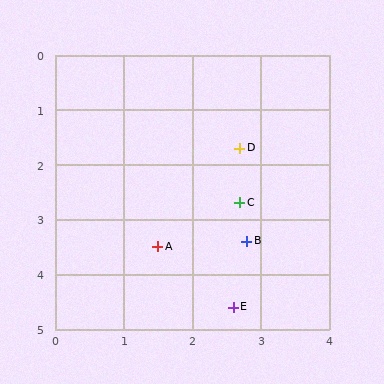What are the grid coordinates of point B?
Point B is at approximately (2.8, 3.4).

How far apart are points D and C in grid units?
Points D and C are about 1.0 grid units apart.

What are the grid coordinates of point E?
Point E is at approximately (2.6, 4.6).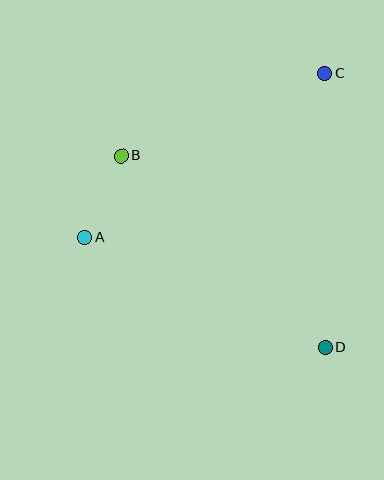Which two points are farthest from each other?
Points A and C are farthest from each other.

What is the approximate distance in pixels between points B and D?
The distance between B and D is approximately 279 pixels.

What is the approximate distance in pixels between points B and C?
The distance between B and C is approximately 219 pixels.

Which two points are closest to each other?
Points A and B are closest to each other.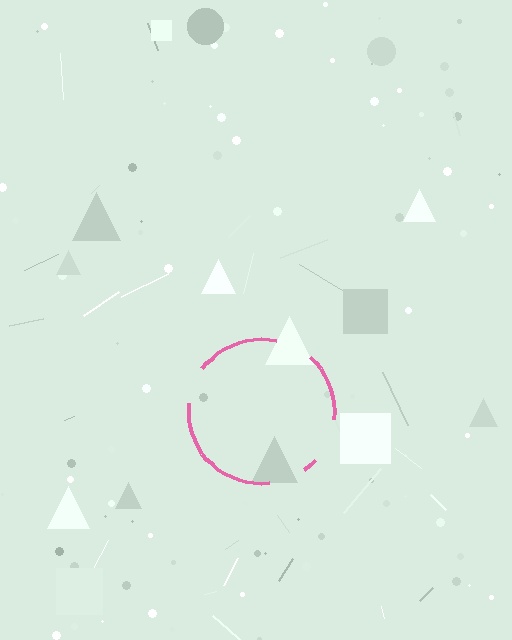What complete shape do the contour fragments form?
The contour fragments form a circle.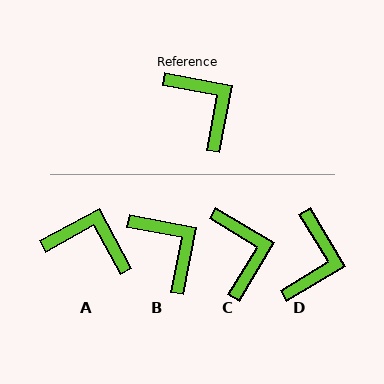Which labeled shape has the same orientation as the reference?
B.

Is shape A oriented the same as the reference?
No, it is off by about 40 degrees.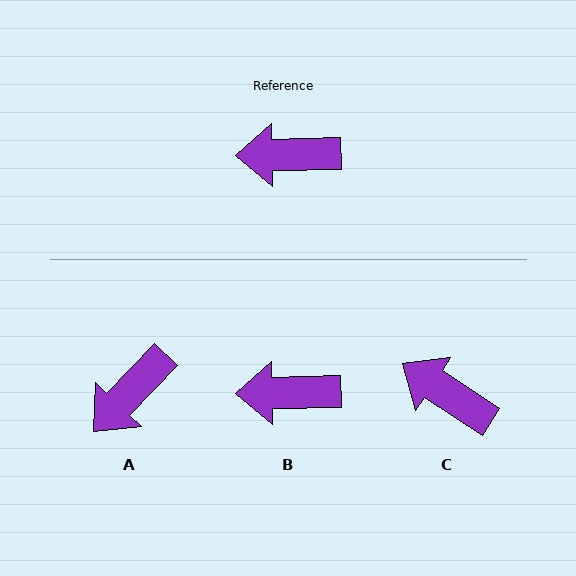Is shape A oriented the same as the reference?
No, it is off by about 45 degrees.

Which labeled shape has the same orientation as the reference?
B.